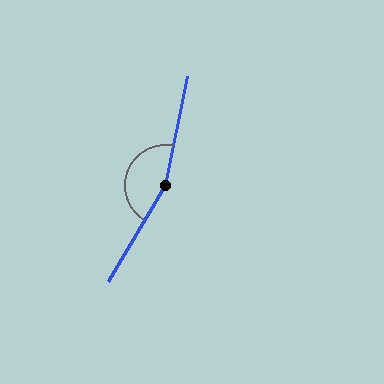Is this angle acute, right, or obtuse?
It is obtuse.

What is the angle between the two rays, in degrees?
Approximately 160 degrees.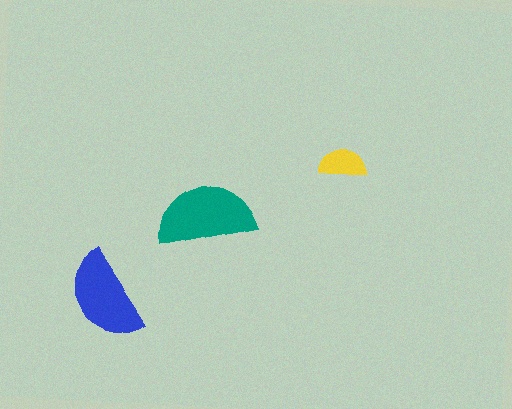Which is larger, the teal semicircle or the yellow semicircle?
The teal one.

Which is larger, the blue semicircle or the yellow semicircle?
The blue one.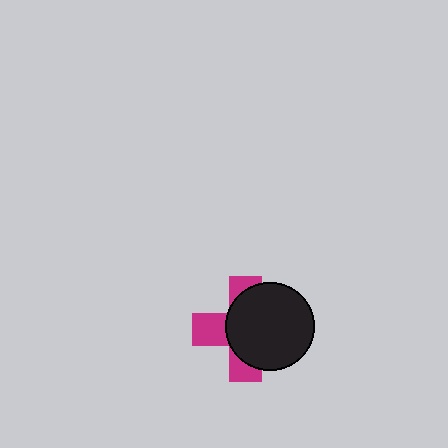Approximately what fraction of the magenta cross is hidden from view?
Roughly 62% of the magenta cross is hidden behind the black circle.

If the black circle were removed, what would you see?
You would see the complete magenta cross.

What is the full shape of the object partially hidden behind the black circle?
The partially hidden object is a magenta cross.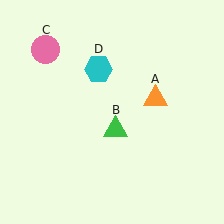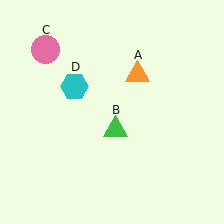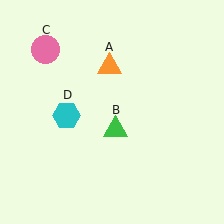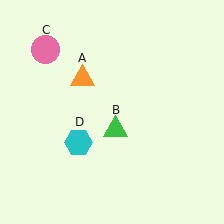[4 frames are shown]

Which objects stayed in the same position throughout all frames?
Green triangle (object B) and pink circle (object C) remained stationary.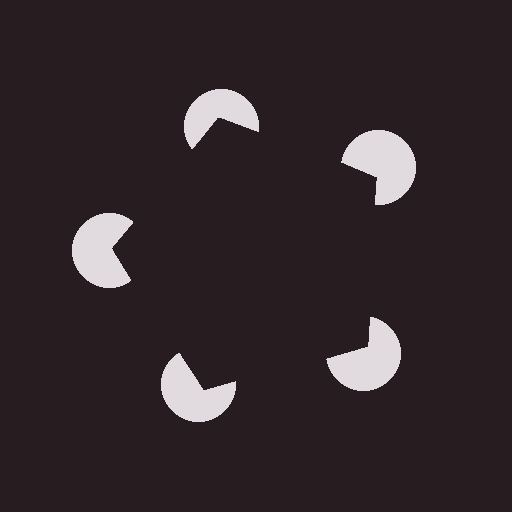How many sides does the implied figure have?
5 sides.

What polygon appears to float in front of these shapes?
An illusory pentagon — its edges are inferred from the aligned wedge cuts in the pac-man discs, not physically drawn.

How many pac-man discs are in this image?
There are 5 — one at each vertex of the illusory pentagon.